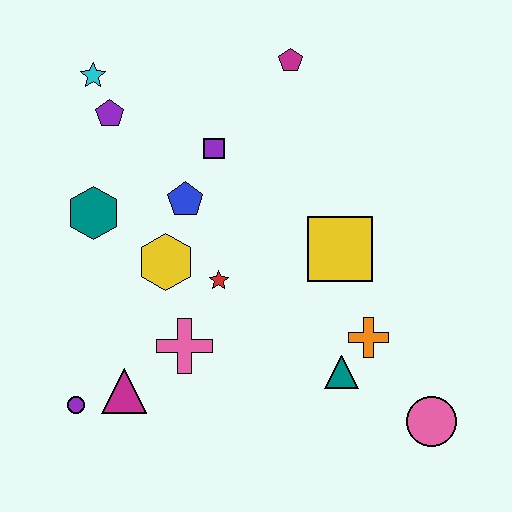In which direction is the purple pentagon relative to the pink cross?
The purple pentagon is above the pink cross.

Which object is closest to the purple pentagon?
The cyan star is closest to the purple pentagon.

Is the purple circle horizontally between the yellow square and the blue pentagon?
No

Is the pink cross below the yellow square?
Yes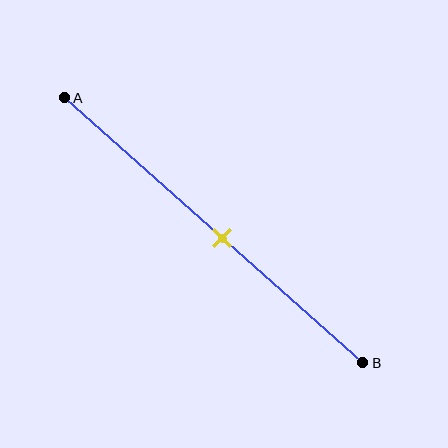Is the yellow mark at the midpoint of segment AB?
Yes, the mark is approximately at the midpoint.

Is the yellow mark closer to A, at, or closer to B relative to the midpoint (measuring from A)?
The yellow mark is approximately at the midpoint of segment AB.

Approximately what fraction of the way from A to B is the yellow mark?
The yellow mark is approximately 55% of the way from A to B.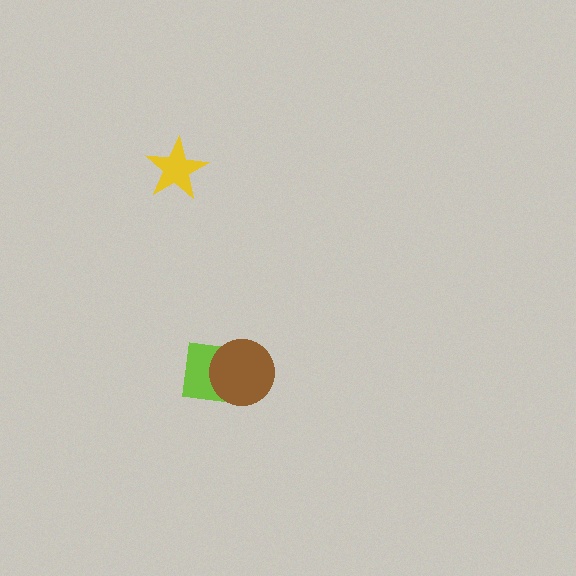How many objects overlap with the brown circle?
1 object overlaps with the brown circle.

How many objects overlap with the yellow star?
0 objects overlap with the yellow star.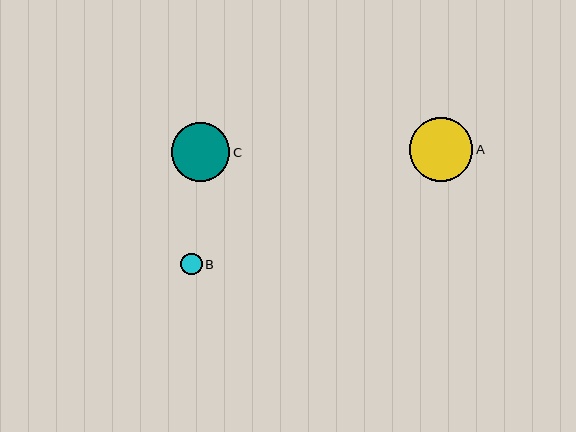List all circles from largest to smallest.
From largest to smallest: A, C, B.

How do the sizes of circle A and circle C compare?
Circle A and circle C are approximately the same size.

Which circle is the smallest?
Circle B is the smallest with a size of approximately 22 pixels.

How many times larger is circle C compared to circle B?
Circle C is approximately 2.7 times the size of circle B.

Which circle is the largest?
Circle A is the largest with a size of approximately 63 pixels.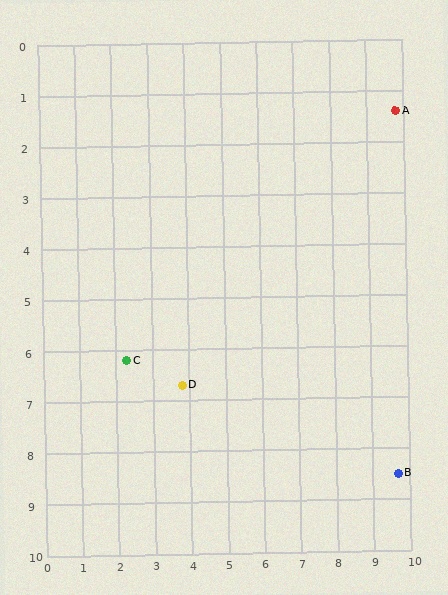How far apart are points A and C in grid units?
Points A and C are about 8.9 grid units apart.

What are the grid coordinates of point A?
Point A is at approximately (9.8, 1.4).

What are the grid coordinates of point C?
Point C is at approximately (2.3, 6.2).